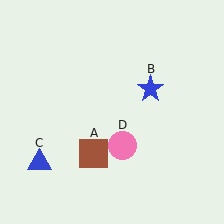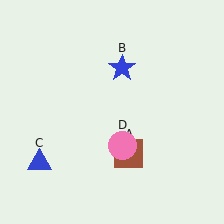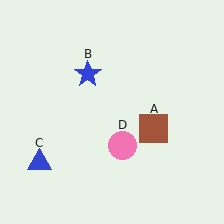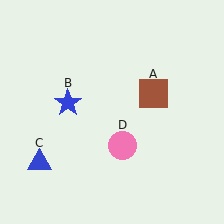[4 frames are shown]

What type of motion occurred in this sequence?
The brown square (object A), blue star (object B) rotated counterclockwise around the center of the scene.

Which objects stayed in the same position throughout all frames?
Blue triangle (object C) and pink circle (object D) remained stationary.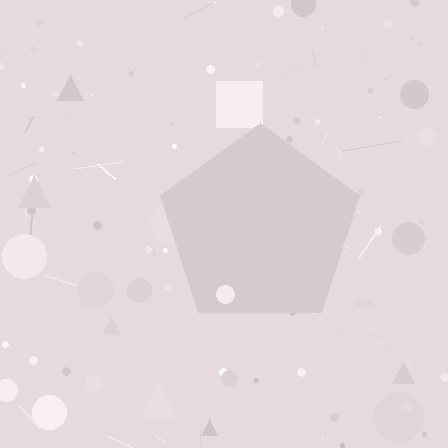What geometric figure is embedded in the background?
A pentagon is embedded in the background.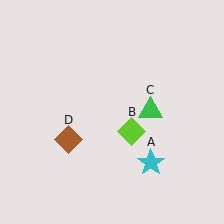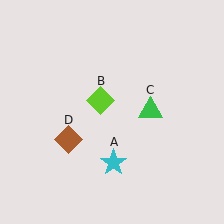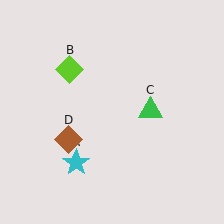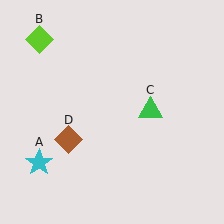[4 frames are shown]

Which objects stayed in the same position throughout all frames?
Green triangle (object C) and brown diamond (object D) remained stationary.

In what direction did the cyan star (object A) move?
The cyan star (object A) moved left.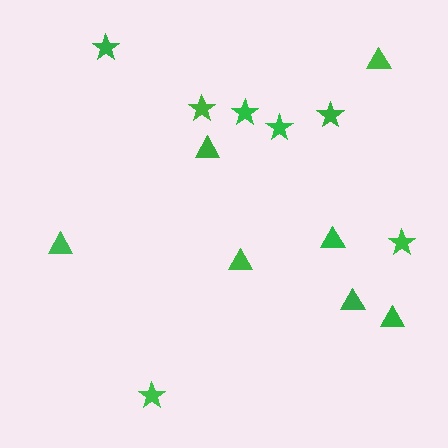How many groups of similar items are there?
There are 2 groups: one group of stars (7) and one group of triangles (7).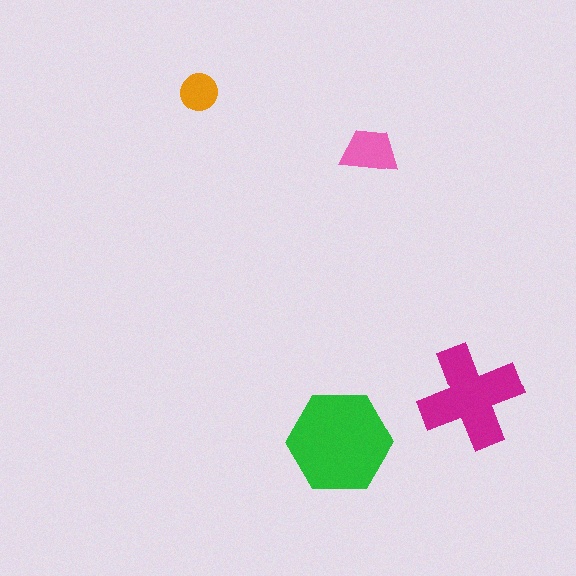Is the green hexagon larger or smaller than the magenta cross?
Larger.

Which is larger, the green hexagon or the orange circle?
The green hexagon.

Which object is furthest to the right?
The magenta cross is rightmost.